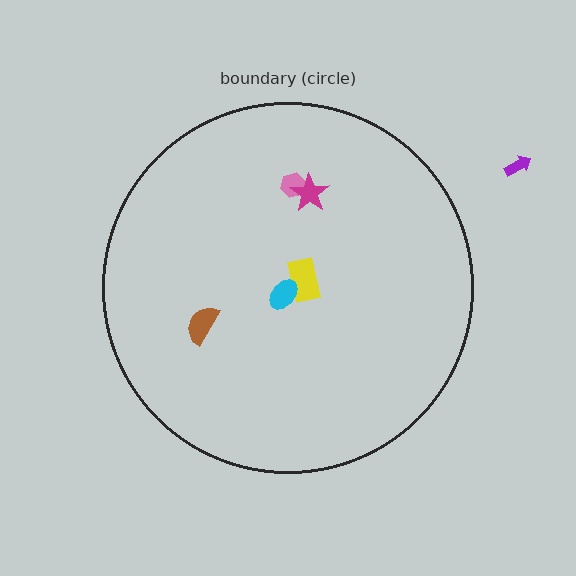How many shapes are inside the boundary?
5 inside, 1 outside.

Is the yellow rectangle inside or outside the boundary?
Inside.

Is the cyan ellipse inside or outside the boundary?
Inside.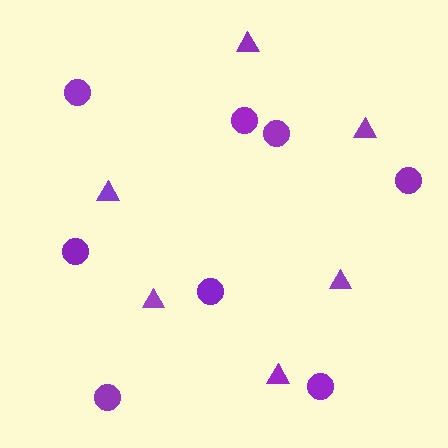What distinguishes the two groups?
There are 2 groups: one group of triangles (6) and one group of circles (8).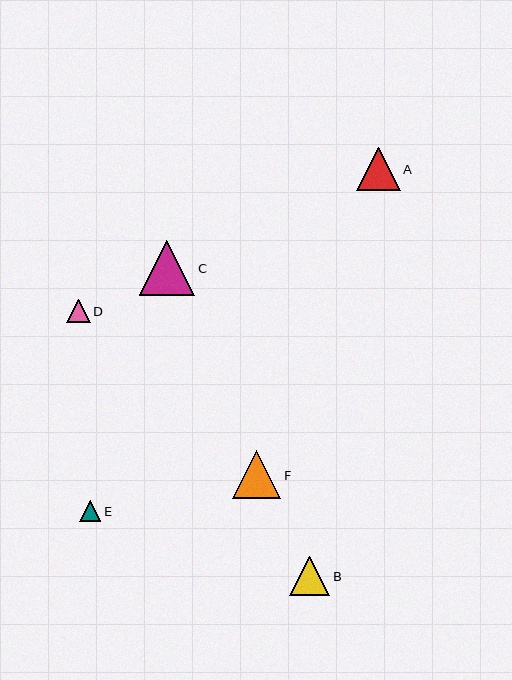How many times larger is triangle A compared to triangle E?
Triangle A is approximately 2.1 times the size of triangle E.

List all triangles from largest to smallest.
From largest to smallest: C, F, A, B, D, E.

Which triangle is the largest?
Triangle C is the largest with a size of approximately 56 pixels.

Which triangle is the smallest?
Triangle E is the smallest with a size of approximately 21 pixels.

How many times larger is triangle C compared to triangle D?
Triangle C is approximately 2.4 times the size of triangle D.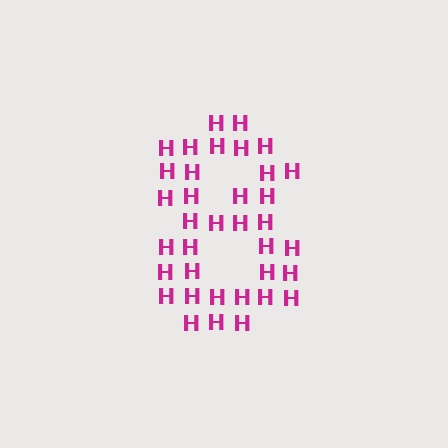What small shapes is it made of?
It is made of small letter H's.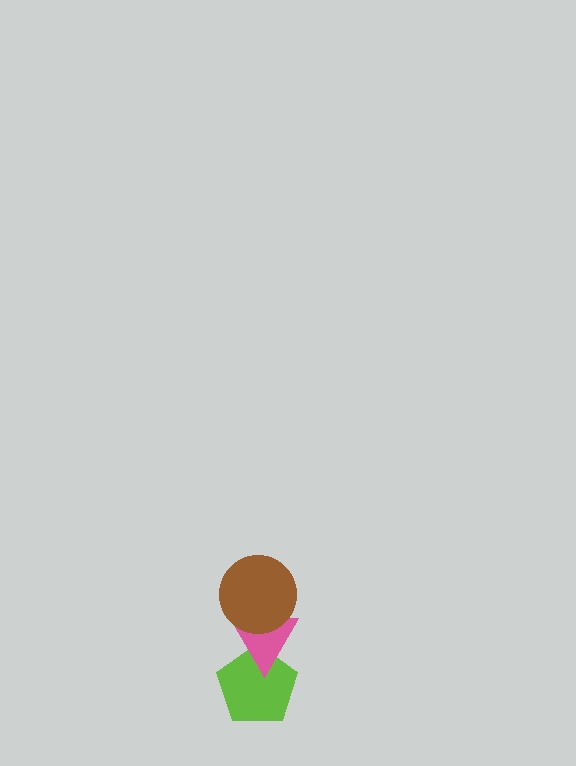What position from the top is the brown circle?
The brown circle is 1st from the top.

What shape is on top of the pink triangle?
The brown circle is on top of the pink triangle.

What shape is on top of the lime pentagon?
The pink triangle is on top of the lime pentagon.